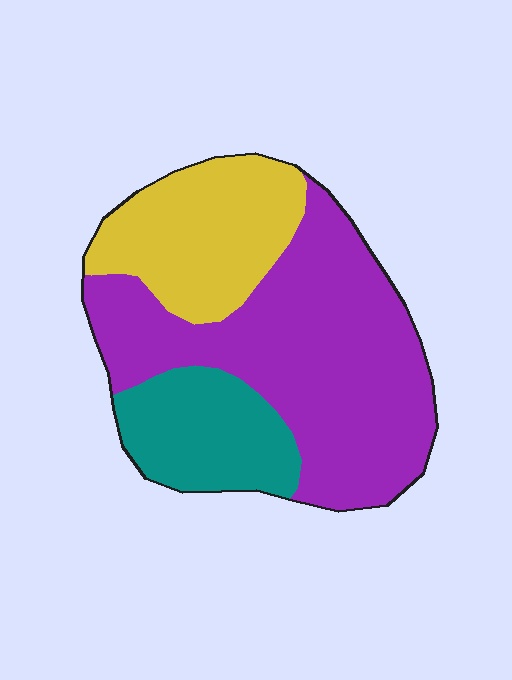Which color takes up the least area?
Teal, at roughly 20%.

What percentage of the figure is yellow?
Yellow takes up about one quarter (1/4) of the figure.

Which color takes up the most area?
Purple, at roughly 55%.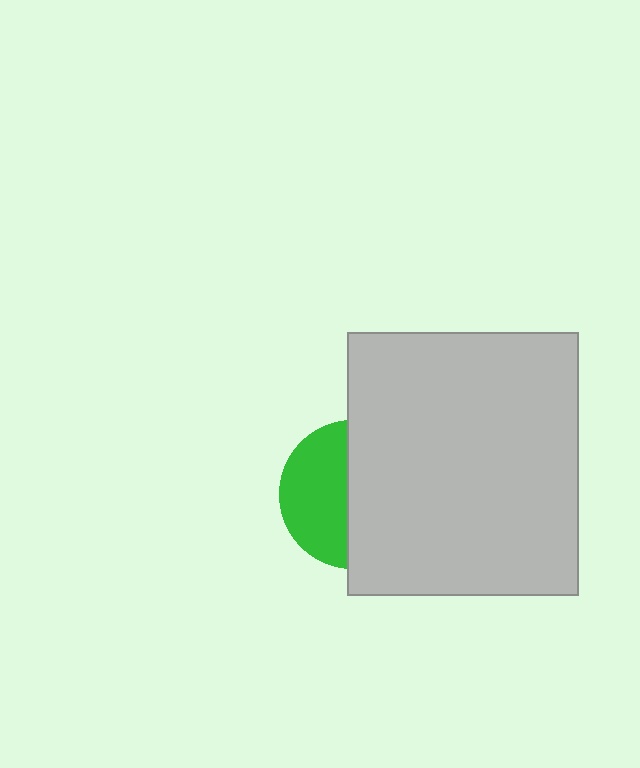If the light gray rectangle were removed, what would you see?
You would see the complete green circle.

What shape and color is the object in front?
The object in front is a light gray rectangle.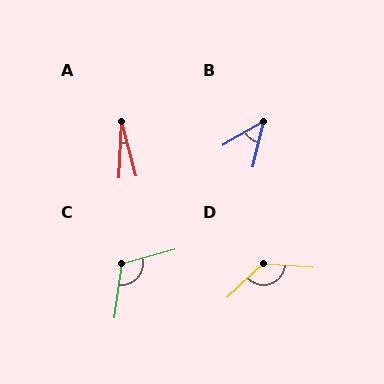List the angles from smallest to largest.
A (17°), B (46°), C (113°), D (133°).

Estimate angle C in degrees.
Approximately 113 degrees.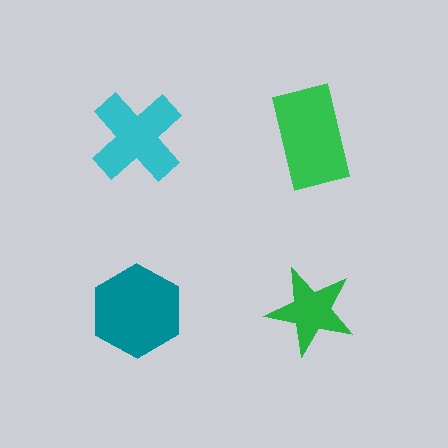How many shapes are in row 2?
2 shapes.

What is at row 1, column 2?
A green rectangle.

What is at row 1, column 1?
A cyan cross.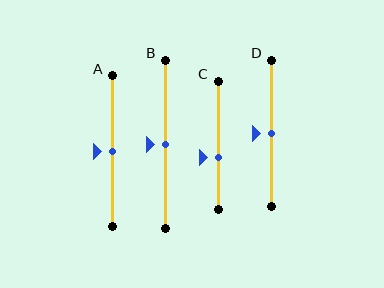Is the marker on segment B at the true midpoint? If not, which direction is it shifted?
Yes, the marker on segment B is at the true midpoint.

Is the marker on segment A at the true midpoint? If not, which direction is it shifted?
Yes, the marker on segment A is at the true midpoint.